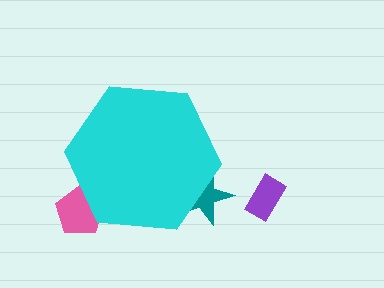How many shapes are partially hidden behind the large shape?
2 shapes are partially hidden.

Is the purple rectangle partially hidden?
No, the purple rectangle is fully visible.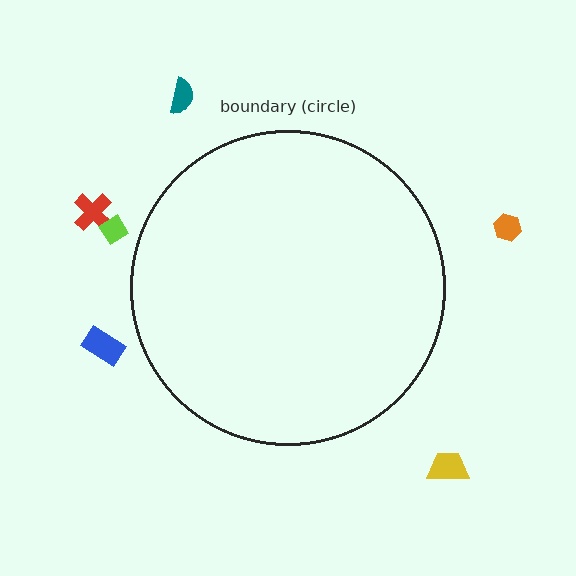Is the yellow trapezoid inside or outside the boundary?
Outside.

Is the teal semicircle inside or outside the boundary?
Outside.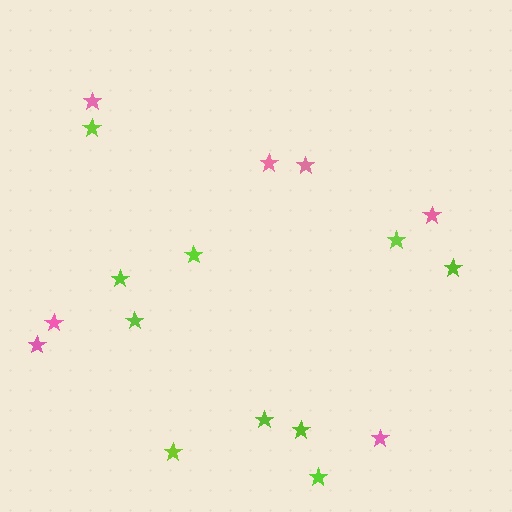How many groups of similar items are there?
There are 2 groups: one group of lime stars (10) and one group of pink stars (7).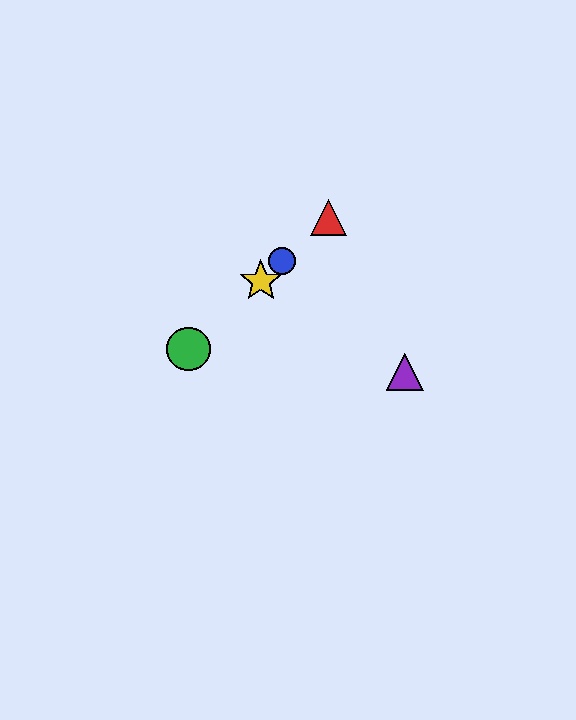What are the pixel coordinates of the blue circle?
The blue circle is at (282, 261).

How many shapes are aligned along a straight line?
4 shapes (the red triangle, the blue circle, the green circle, the yellow star) are aligned along a straight line.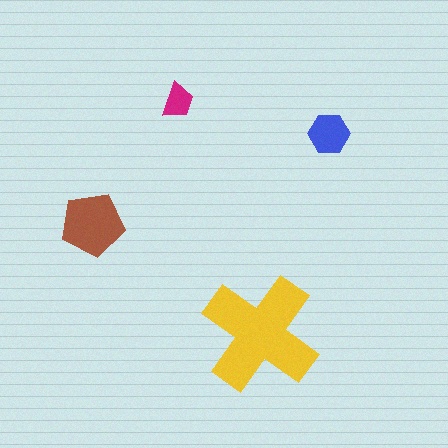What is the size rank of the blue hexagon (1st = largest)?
3rd.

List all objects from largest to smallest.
The yellow cross, the brown pentagon, the blue hexagon, the magenta trapezoid.